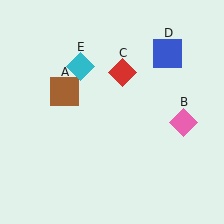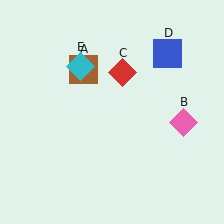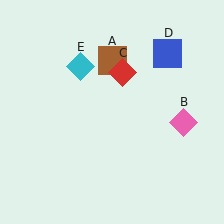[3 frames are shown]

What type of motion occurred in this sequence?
The brown square (object A) rotated clockwise around the center of the scene.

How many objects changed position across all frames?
1 object changed position: brown square (object A).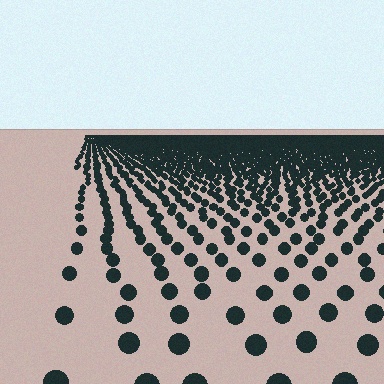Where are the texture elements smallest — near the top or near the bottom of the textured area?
Near the top.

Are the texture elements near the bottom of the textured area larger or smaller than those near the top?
Larger. Near the bottom, elements are closer to the viewer and appear at a bigger on-screen size.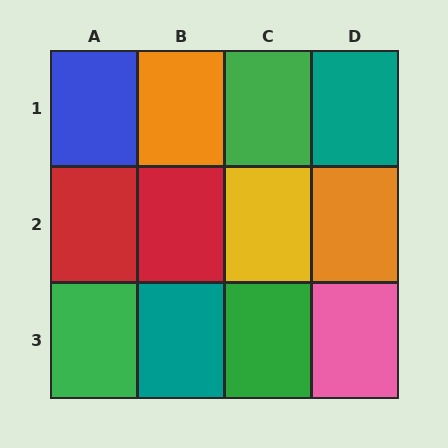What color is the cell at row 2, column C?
Yellow.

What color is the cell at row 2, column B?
Red.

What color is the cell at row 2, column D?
Orange.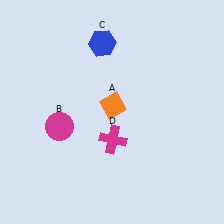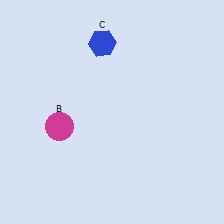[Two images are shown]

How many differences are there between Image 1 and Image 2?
There are 2 differences between the two images.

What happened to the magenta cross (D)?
The magenta cross (D) was removed in Image 2. It was in the bottom-right area of Image 1.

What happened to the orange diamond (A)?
The orange diamond (A) was removed in Image 2. It was in the top-right area of Image 1.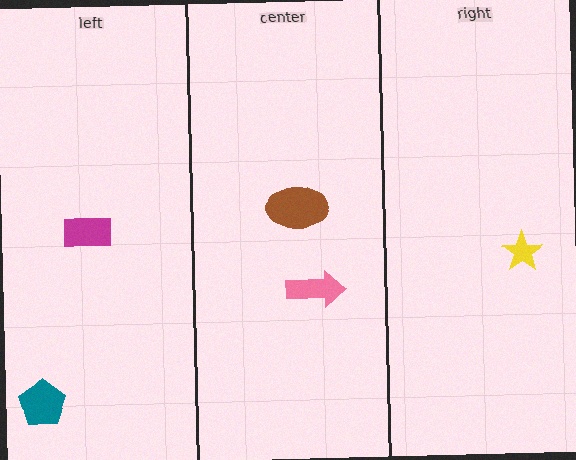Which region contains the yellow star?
The right region.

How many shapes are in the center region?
2.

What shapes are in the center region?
The pink arrow, the brown ellipse.